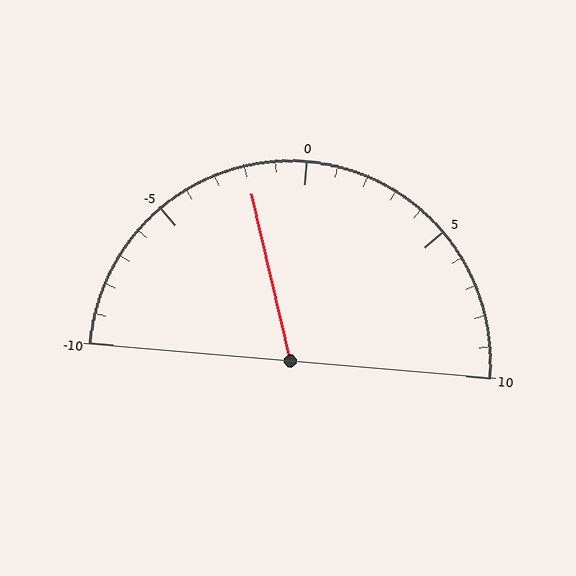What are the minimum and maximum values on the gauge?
The gauge ranges from -10 to 10.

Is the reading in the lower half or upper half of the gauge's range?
The reading is in the lower half of the range (-10 to 10).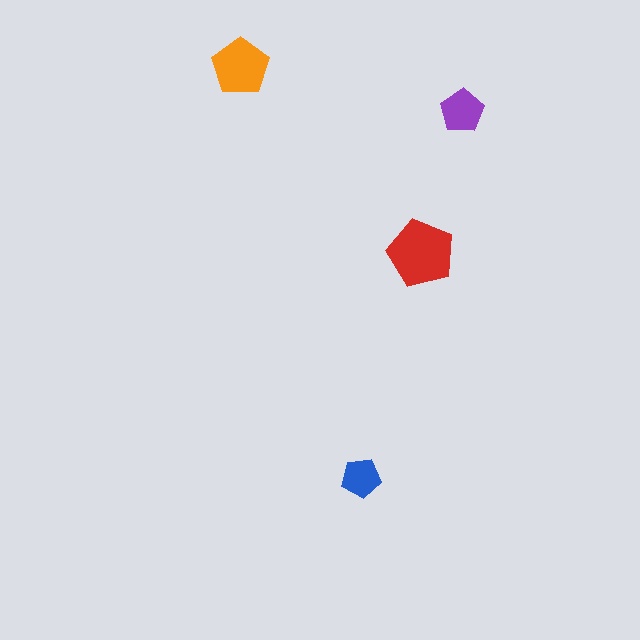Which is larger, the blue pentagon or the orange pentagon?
The orange one.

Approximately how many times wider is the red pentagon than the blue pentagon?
About 1.5 times wider.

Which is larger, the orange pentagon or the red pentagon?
The red one.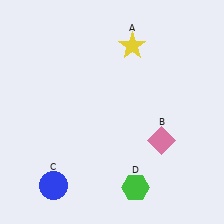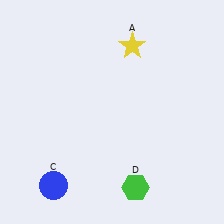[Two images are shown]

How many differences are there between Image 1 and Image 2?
There is 1 difference between the two images.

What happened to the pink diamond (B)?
The pink diamond (B) was removed in Image 2. It was in the bottom-right area of Image 1.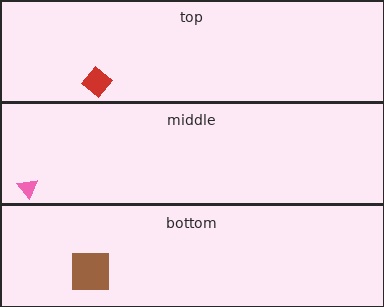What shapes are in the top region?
The red diamond.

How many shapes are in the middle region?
1.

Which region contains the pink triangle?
The middle region.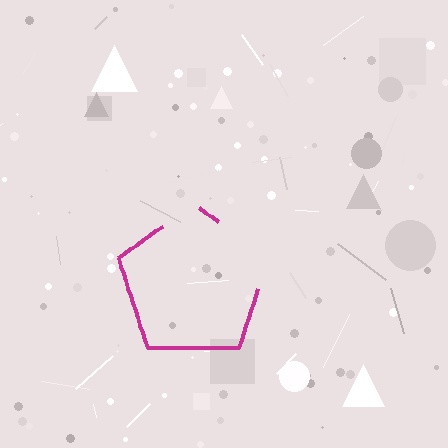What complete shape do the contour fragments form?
The contour fragments form a pentagon.